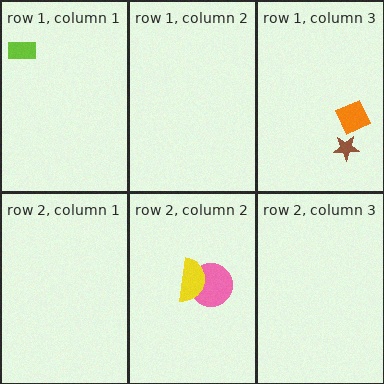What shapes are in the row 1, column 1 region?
The lime rectangle.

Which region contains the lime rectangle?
The row 1, column 1 region.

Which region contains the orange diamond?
The row 1, column 3 region.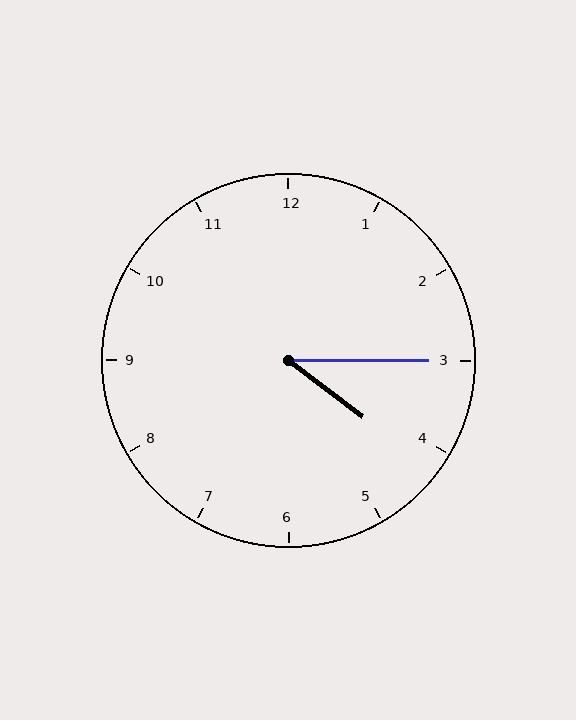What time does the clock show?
4:15.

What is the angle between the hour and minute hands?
Approximately 38 degrees.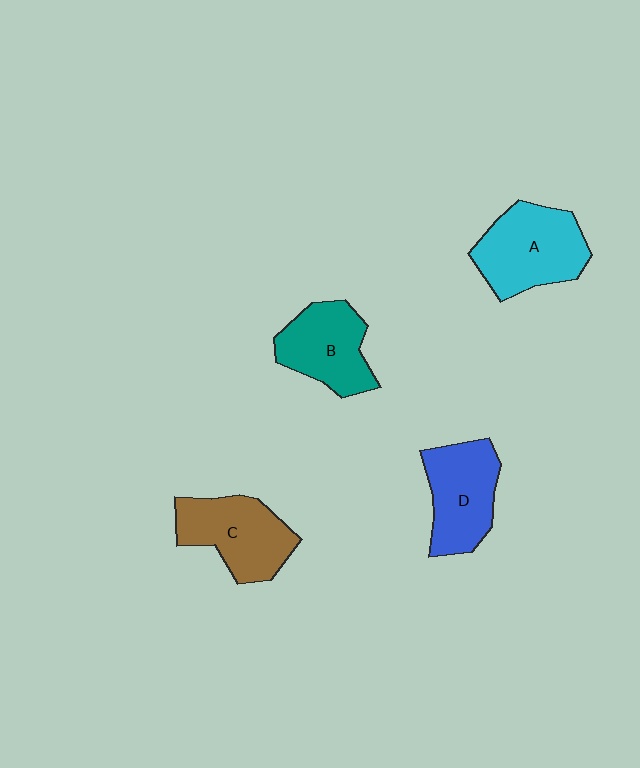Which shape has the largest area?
Shape A (cyan).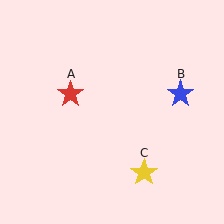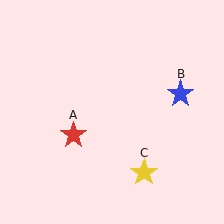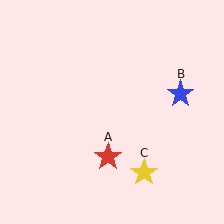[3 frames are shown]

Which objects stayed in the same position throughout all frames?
Blue star (object B) and yellow star (object C) remained stationary.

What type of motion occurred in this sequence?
The red star (object A) rotated counterclockwise around the center of the scene.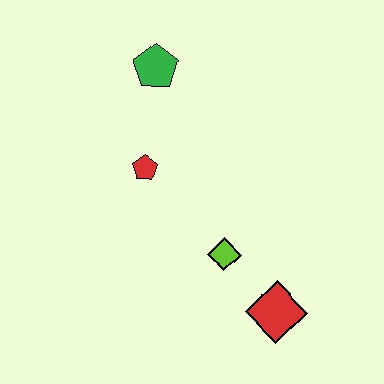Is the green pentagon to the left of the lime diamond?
Yes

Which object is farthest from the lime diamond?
The green pentagon is farthest from the lime diamond.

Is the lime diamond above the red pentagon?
No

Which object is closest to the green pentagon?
The red pentagon is closest to the green pentagon.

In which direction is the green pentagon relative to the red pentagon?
The green pentagon is above the red pentagon.